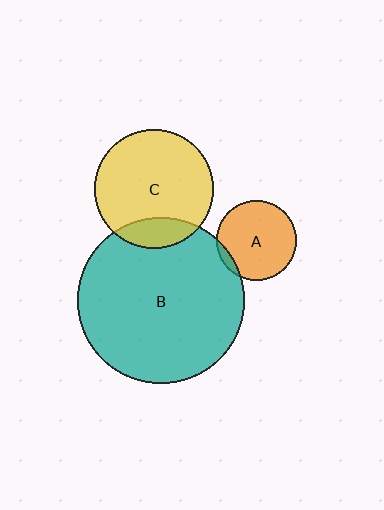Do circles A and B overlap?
Yes.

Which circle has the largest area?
Circle B (teal).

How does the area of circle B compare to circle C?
Approximately 2.0 times.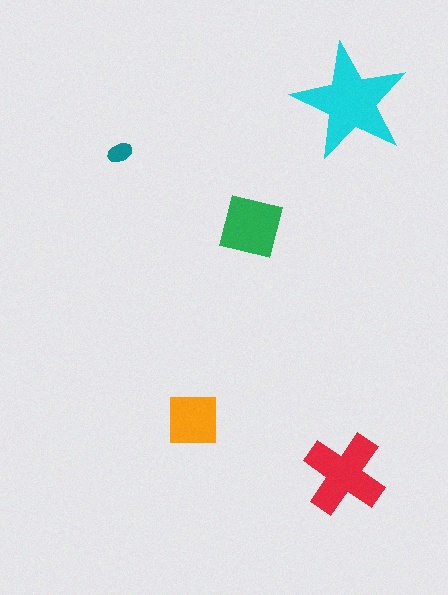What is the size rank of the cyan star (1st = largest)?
1st.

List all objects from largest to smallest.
The cyan star, the red cross, the green square, the orange square, the teal ellipse.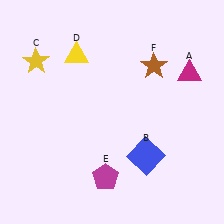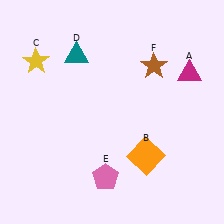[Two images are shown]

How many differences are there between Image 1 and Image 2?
There are 3 differences between the two images.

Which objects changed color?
B changed from blue to orange. D changed from yellow to teal. E changed from magenta to pink.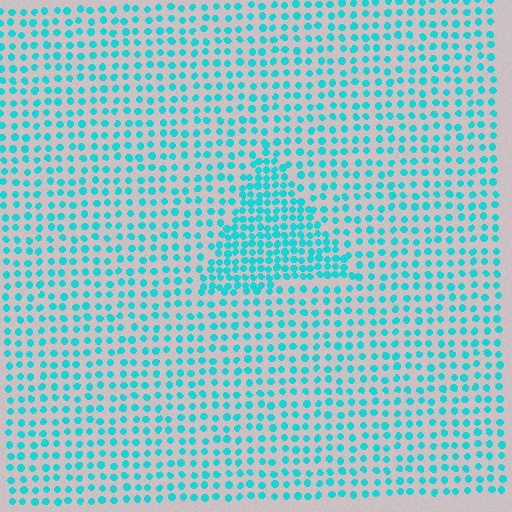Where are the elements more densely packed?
The elements are more densely packed inside the triangle boundary.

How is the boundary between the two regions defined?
The boundary is defined by a change in element density (approximately 1.9x ratio). All elements are the same color, size, and shape.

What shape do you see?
I see a triangle.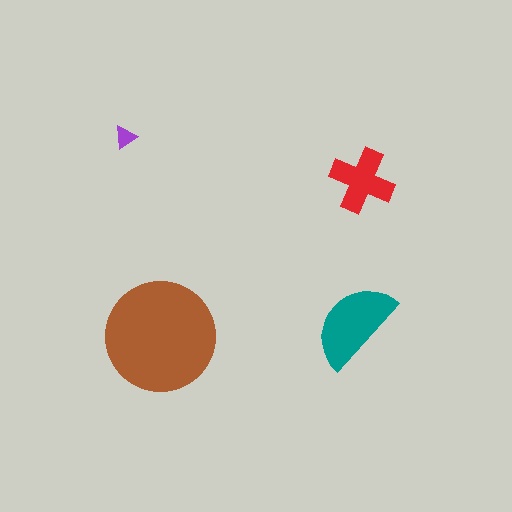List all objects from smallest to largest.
The purple triangle, the red cross, the teal semicircle, the brown circle.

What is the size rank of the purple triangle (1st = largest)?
4th.